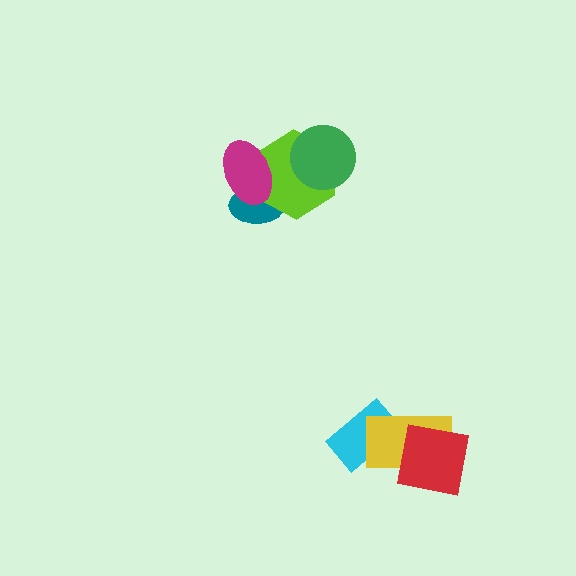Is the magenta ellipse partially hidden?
No, no other shape covers it.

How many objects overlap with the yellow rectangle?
2 objects overlap with the yellow rectangle.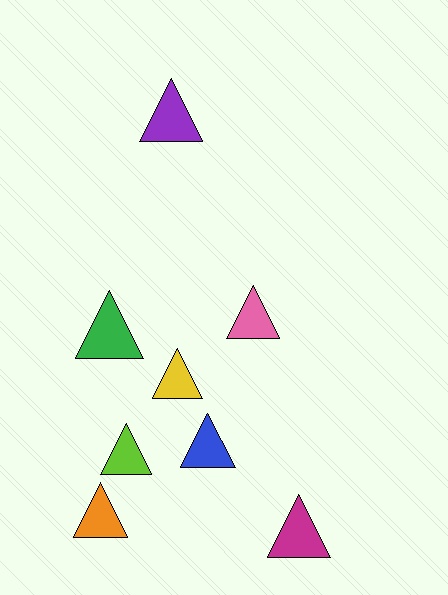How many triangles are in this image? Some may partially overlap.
There are 8 triangles.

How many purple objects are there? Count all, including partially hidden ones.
There is 1 purple object.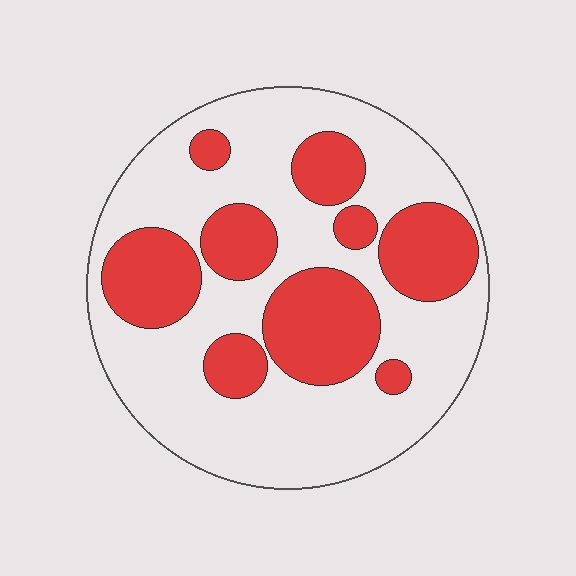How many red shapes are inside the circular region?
9.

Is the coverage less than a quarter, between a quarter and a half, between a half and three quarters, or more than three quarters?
Between a quarter and a half.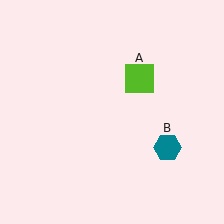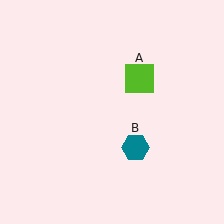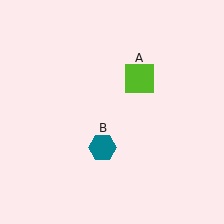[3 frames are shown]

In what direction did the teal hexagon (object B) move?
The teal hexagon (object B) moved left.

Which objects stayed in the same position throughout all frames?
Lime square (object A) remained stationary.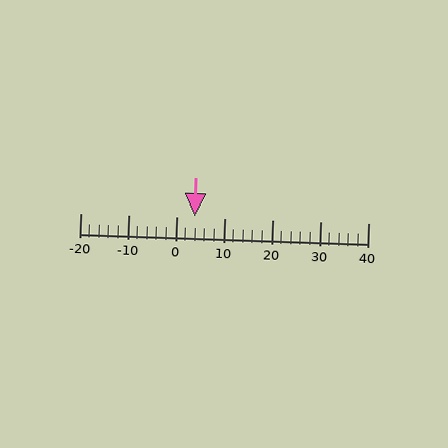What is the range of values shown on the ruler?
The ruler shows values from -20 to 40.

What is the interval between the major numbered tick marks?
The major tick marks are spaced 10 units apart.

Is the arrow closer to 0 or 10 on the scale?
The arrow is closer to 0.